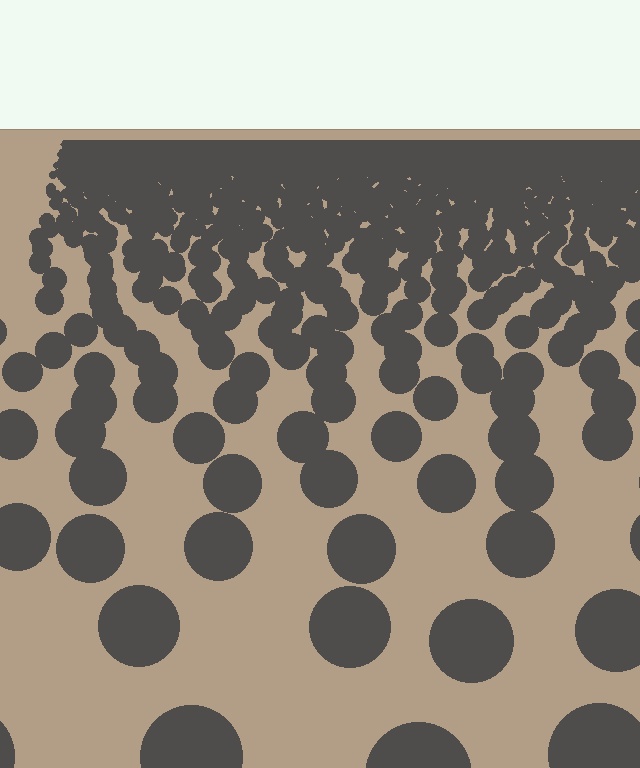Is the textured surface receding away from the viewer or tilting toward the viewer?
The surface is receding away from the viewer. Texture elements get smaller and denser toward the top.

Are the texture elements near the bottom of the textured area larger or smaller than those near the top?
Larger. Near the bottom, elements are closer to the viewer and appear at a bigger on-screen size.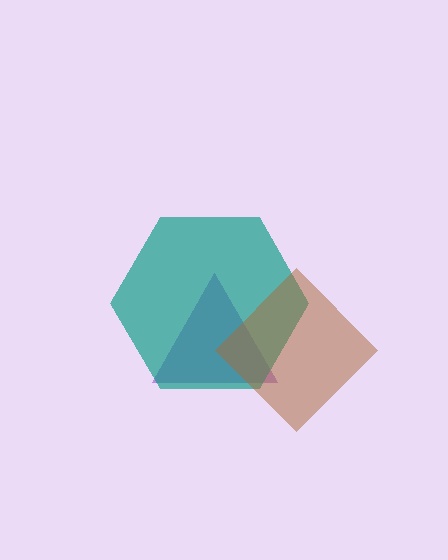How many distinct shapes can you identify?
There are 3 distinct shapes: a purple triangle, a teal hexagon, a brown diamond.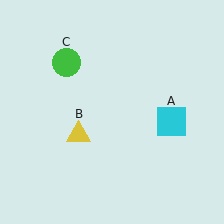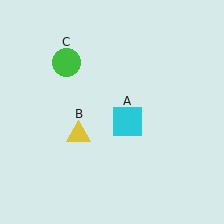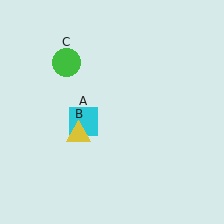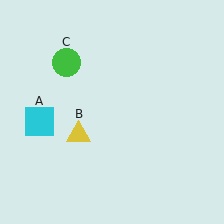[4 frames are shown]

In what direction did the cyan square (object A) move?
The cyan square (object A) moved left.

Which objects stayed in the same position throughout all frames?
Yellow triangle (object B) and green circle (object C) remained stationary.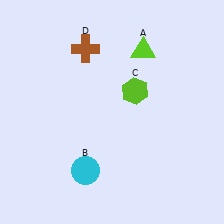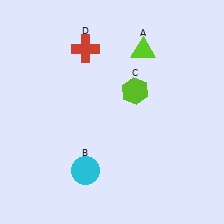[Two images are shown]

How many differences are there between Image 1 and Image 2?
There is 1 difference between the two images.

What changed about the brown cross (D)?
In Image 1, D is brown. In Image 2, it changed to red.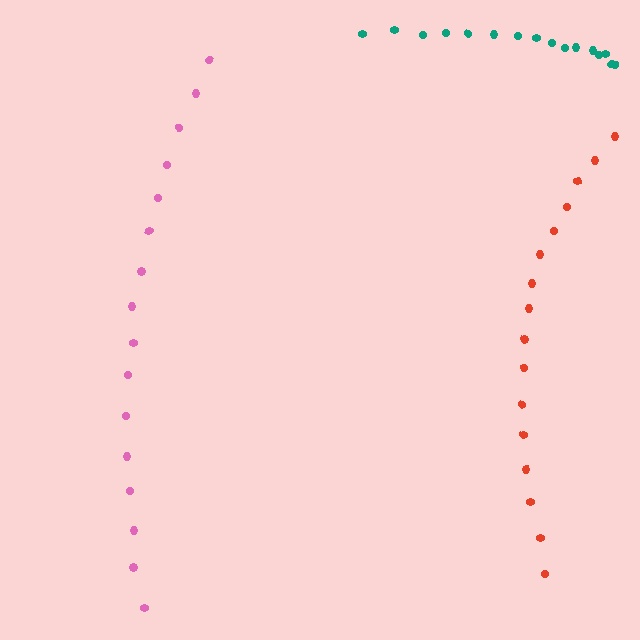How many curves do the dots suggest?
There are 3 distinct paths.